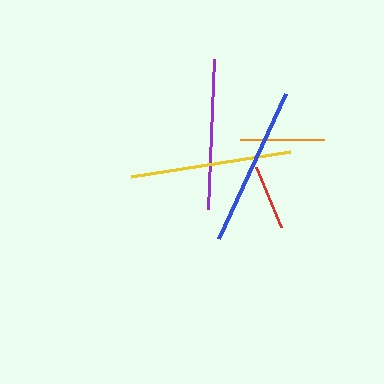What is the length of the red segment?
The red segment is approximately 65 pixels long.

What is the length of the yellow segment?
The yellow segment is approximately 160 pixels long.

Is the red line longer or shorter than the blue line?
The blue line is longer than the red line.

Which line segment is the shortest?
The red line is the shortest at approximately 65 pixels.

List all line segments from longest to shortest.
From longest to shortest: yellow, blue, purple, orange, red.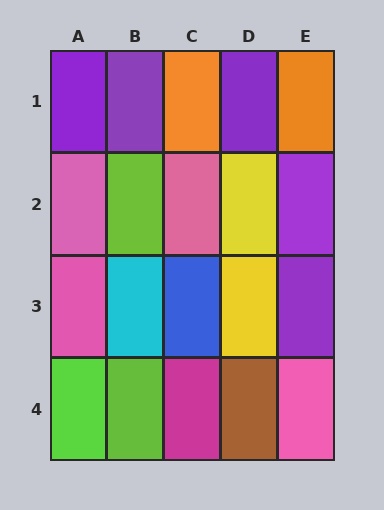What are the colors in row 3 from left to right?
Pink, cyan, blue, yellow, purple.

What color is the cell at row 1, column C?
Orange.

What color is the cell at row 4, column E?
Pink.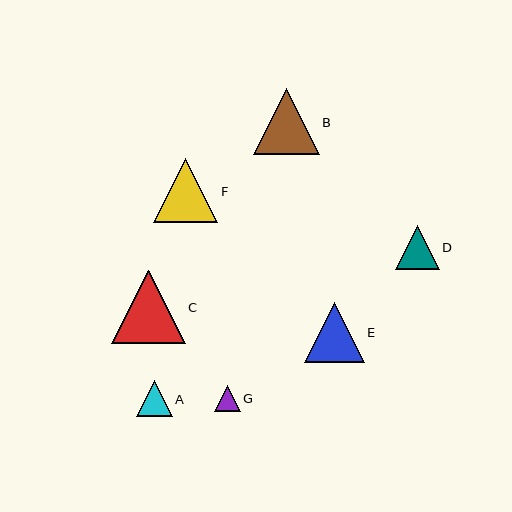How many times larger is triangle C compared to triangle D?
Triangle C is approximately 1.7 times the size of triangle D.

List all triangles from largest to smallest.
From largest to smallest: C, B, F, E, D, A, G.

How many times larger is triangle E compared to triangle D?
Triangle E is approximately 1.4 times the size of triangle D.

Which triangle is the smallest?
Triangle G is the smallest with a size of approximately 26 pixels.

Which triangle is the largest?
Triangle C is the largest with a size of approximately 73 pixels.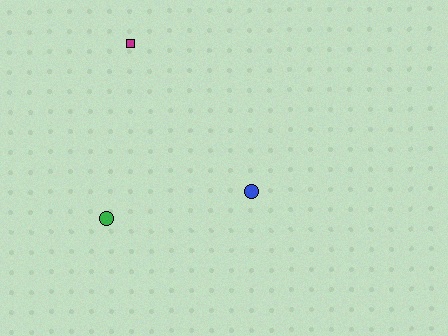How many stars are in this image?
There are no stars.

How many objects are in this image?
There are 3 objects.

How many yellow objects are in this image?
There are no yellow objects.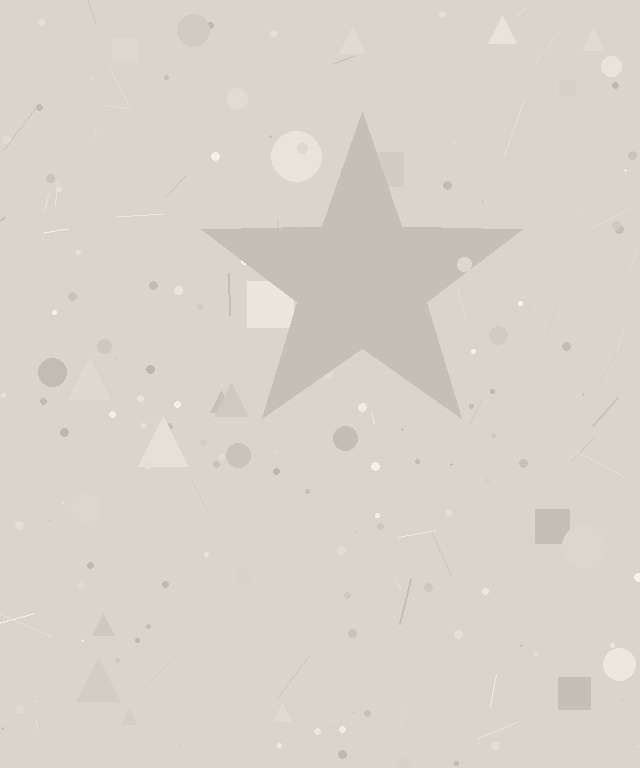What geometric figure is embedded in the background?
A star is embedded in the background.